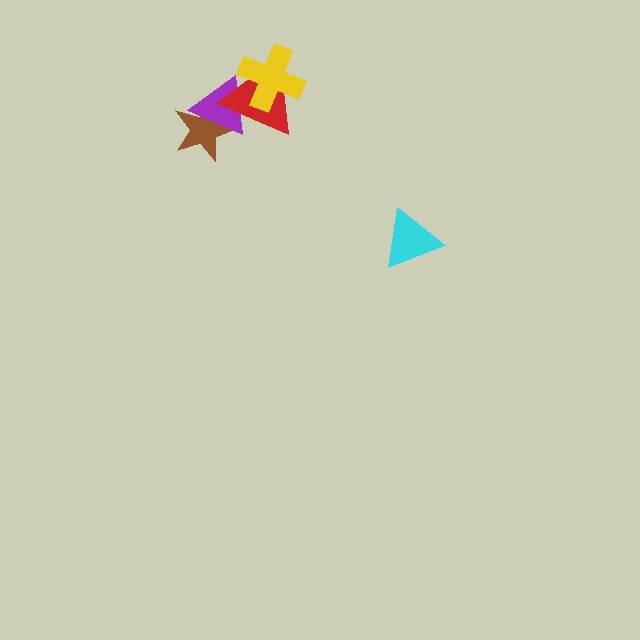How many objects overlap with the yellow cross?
2 objects overlap with the yellow cross.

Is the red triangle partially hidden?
Yes, it is partially covered by another shape.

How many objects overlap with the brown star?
2 objects overlap with the brown star.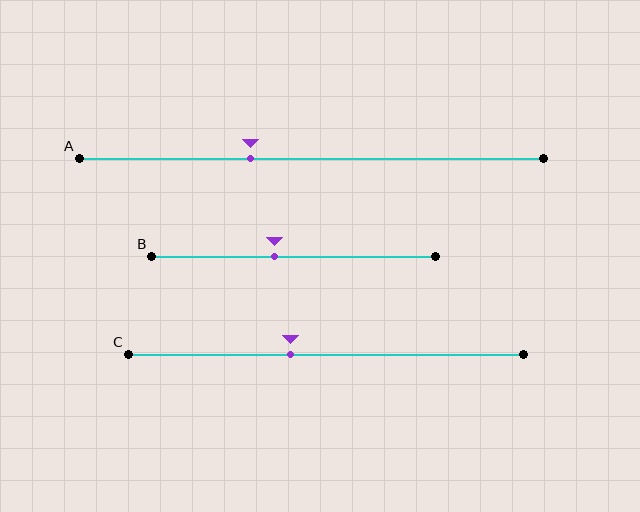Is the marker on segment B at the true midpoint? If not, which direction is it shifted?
No, the marker on segment B is shifted to the left by about 7% of the segment length.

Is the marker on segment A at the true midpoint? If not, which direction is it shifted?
No, the marker on segment A is shifted to the left by about 13% of the segment length.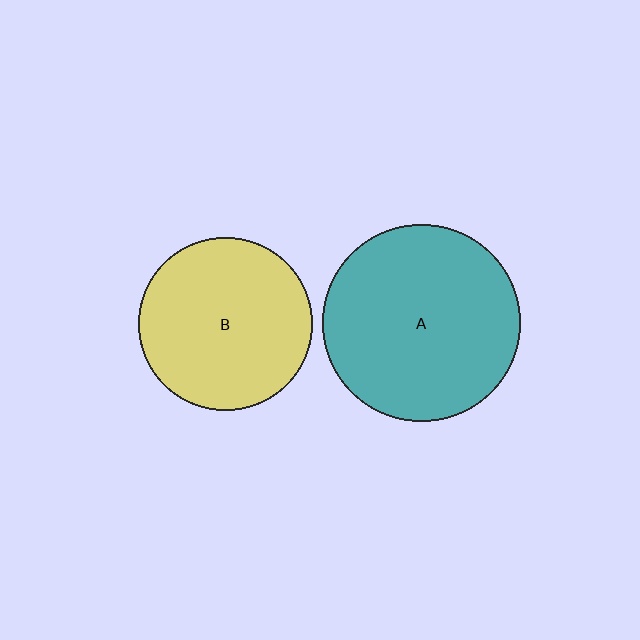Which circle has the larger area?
Circle A (teal).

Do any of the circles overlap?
No, none of the circles overlap.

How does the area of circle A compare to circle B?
Approximately 1.3 times.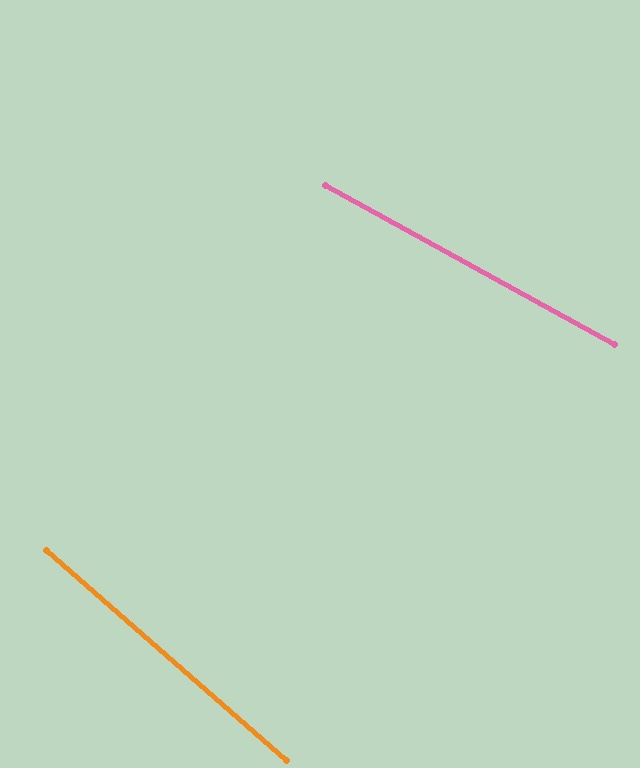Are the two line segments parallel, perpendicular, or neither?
Neither parallel nor perpendicular — they differ by about 12°.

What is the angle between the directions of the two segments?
Approximately 12 degrees.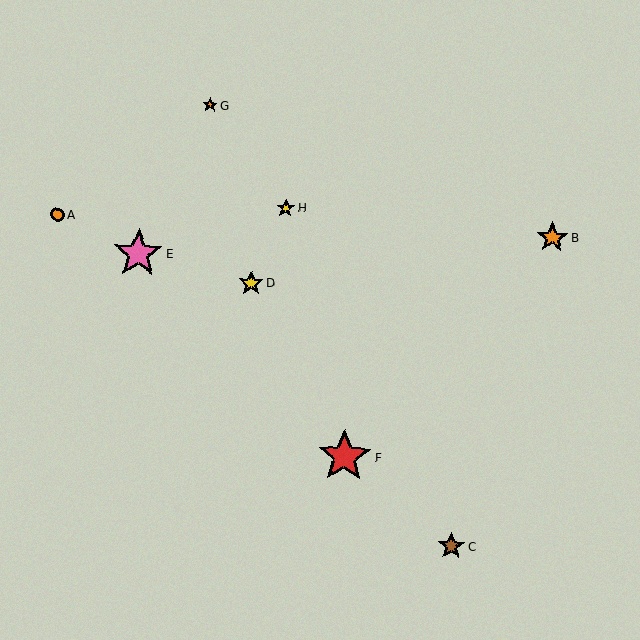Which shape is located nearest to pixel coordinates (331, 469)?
The red star (labeled F) at (344, 456) is nearest to that location.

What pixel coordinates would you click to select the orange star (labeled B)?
Click at (552, 237) to select the orange star B.